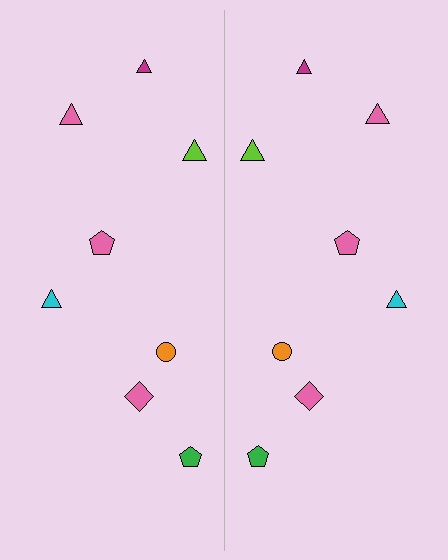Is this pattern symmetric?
Yes, this pattern has bilateral (reflection) symmetry.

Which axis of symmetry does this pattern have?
The pattern has a vertical axis of symmetry running through the center of the image.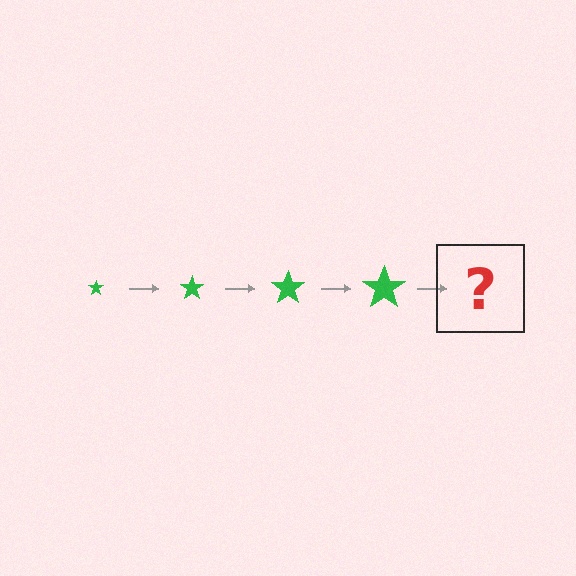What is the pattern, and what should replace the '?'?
The pattern is that the star gets progressively larger each step. The '?' should be a green star, larger than the previous one.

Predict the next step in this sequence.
The next step is a green star, larger than the previous one.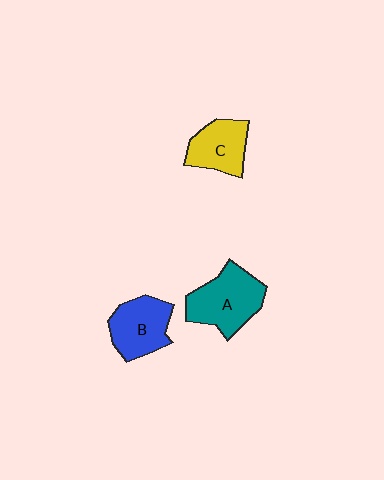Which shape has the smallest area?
Shape C (yellow).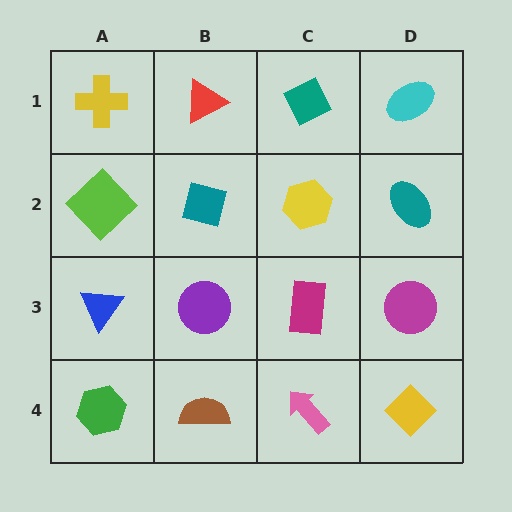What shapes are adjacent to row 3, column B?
A teal square (row 2, column B), a brown semicircle (row 4, column B), a blue triangle (row 3, column A), a magenta rectangle (row 3, column C).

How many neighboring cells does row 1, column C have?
3.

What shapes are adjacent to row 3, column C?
A yellow hexagon (row 2, column C), a pink arrow (row 4, column C), a purple circle (row 3, column B), a magenta circle (row 3, column D).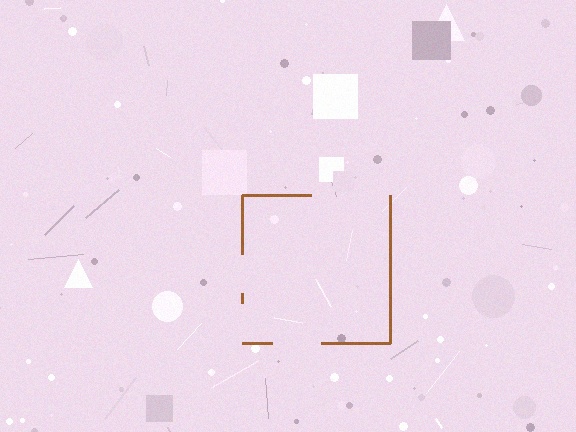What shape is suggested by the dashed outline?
The dashed outline suggests a square.